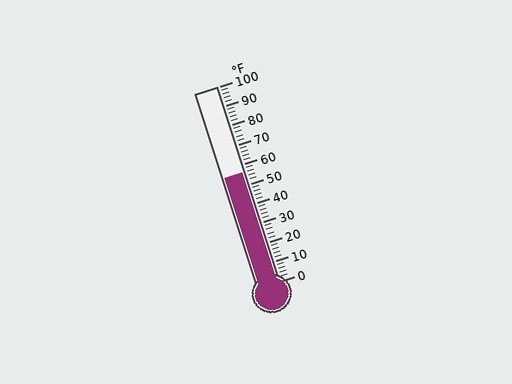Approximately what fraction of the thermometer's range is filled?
The thermometer is filled to approximately 55% of its range.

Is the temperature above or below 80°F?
The temperature is below 80°F.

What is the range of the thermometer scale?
The thermometer scale ranges from 0°F to 100°F.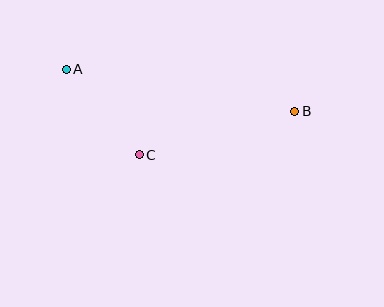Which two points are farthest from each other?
Points A and B are farthest from each other.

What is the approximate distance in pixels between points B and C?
The distance between B and C is approximately 162 pixels.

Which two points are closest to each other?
Points A and C are closest to each other.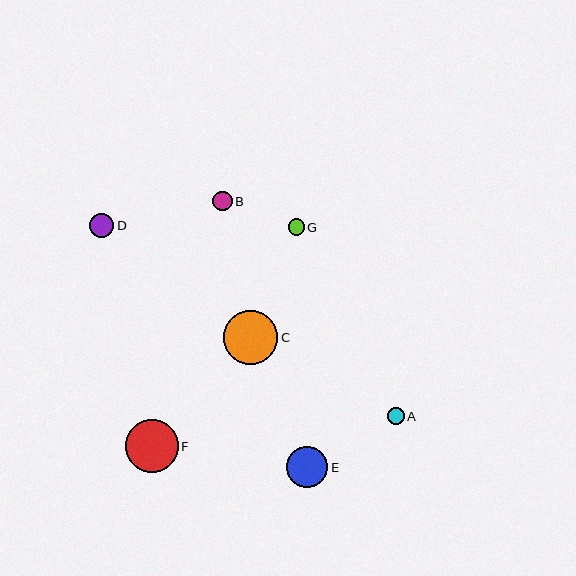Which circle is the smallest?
Circle G is the smallest with a size of approximately 16 pixels.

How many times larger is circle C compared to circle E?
Circle C is approximately 1.3 times the size of circle E.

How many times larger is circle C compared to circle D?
Circle C is approximately 2.2 times the size of circle D.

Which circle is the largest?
Circle C is the largest with a size of approximately 54 pixels.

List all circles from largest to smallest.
From largest to smallest: C, F, E, D, B, A, G.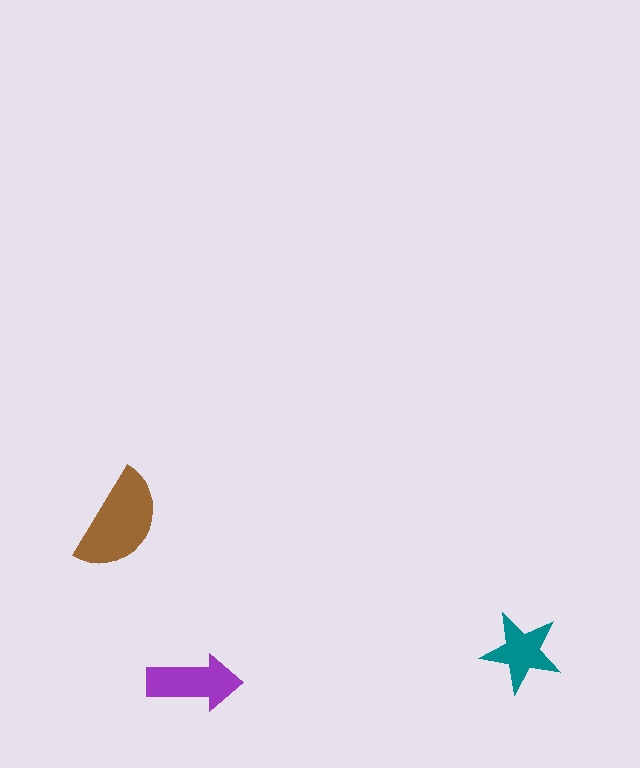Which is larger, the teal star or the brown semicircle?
The brown semicircle.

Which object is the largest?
The brown semicircle.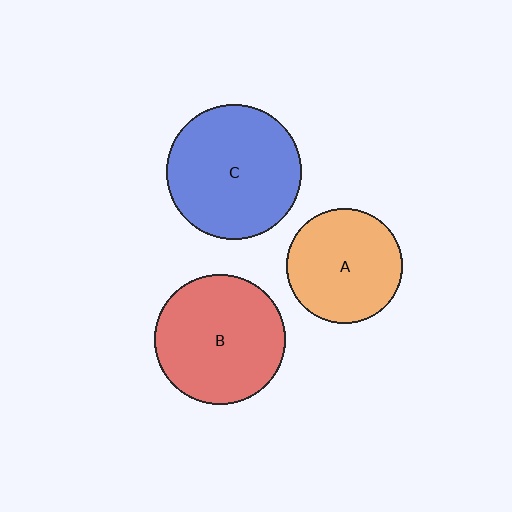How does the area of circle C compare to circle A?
Approximately 1.4 times.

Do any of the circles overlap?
No, none of the circles overlap.